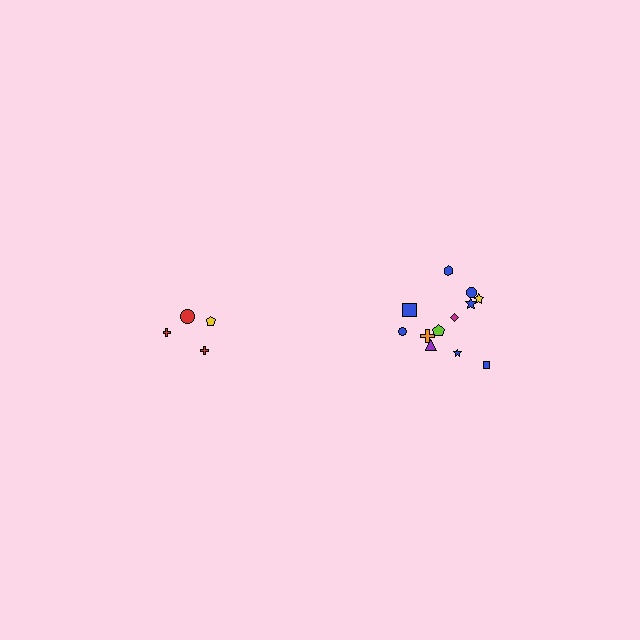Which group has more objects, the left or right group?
The right group.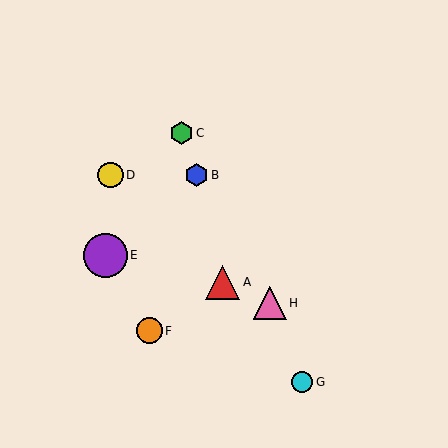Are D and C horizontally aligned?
No, D is at y≈175 and C is at y≈133.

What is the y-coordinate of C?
Object C is at y≈133.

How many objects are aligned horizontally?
2 objects (B, D) are aligned horizontally.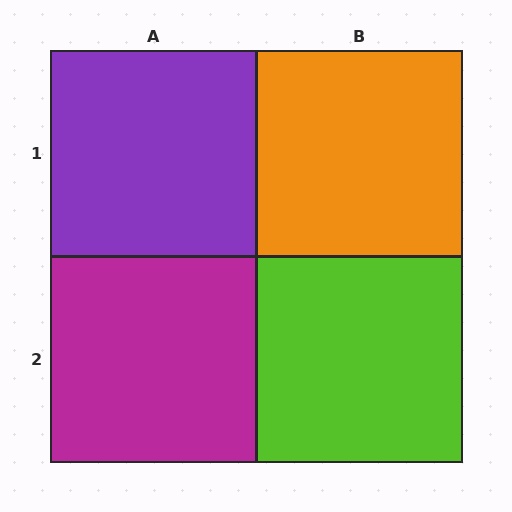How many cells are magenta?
1 cell is magenta.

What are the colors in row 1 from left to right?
Purple, orange.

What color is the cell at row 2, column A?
Magenta.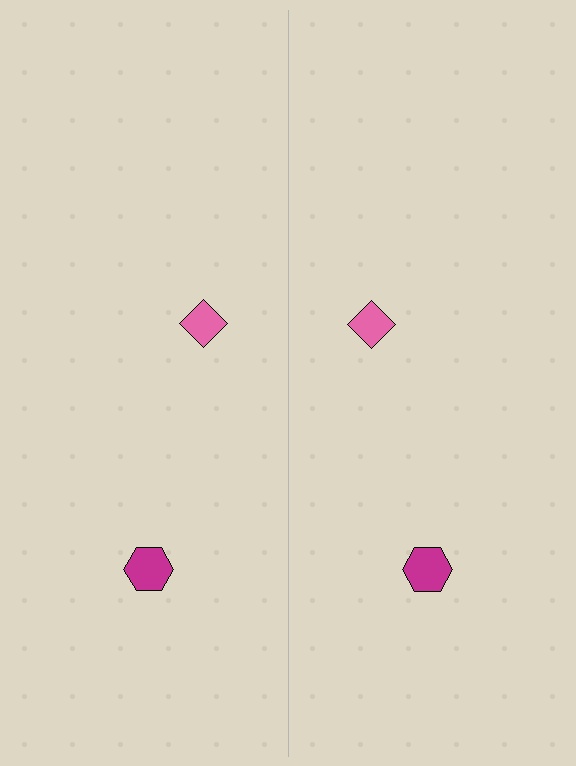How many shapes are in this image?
There are 4 shapes in this image.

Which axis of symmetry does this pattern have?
The pattern has a vertical axis of symmetry running through the center of the image.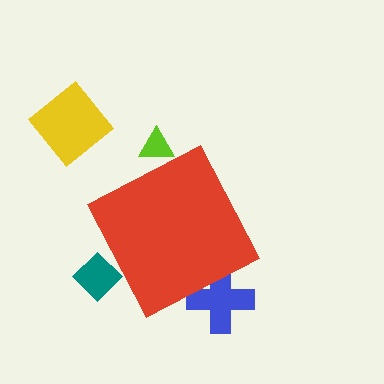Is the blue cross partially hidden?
Yes, the blue cross is partially hidden behind the red diamond.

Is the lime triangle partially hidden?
Yes, the lime triangle is partially hidden behind the red diamond.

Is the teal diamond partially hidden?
Yes, the teal diamond is partially hidden behind the red diamond.